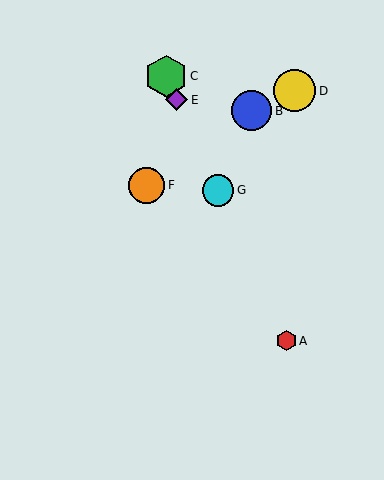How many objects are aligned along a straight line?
4 objects (A, C, E, G) are aligned along a straight line.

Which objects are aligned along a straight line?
Objects A, C, E, G are aligned along a straight line.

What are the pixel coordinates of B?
Object B is at (252, 111).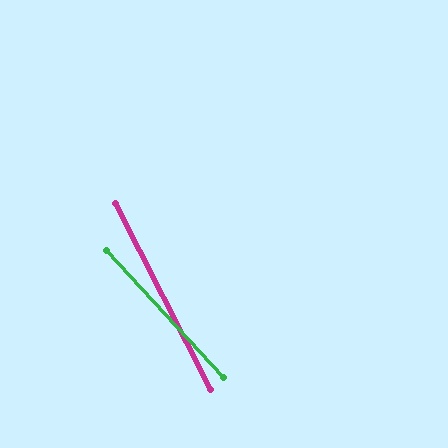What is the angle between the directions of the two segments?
Approximately 16 degrees.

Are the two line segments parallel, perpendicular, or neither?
Neither parallel nor perpendicular — they differ by about 16°.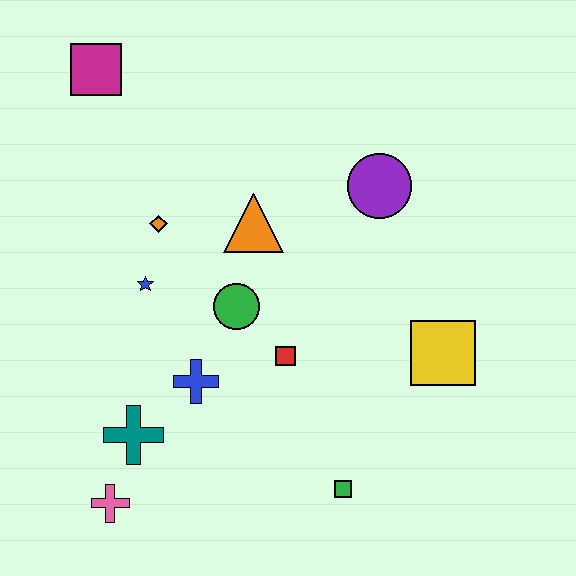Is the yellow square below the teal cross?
No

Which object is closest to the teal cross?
The pink cross is closest to the teal cross.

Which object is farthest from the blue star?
The yellow square is farthest from the blue star.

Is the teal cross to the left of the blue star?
Yes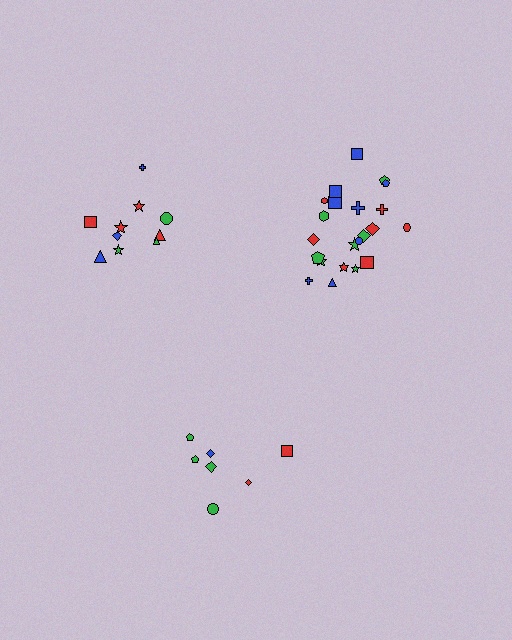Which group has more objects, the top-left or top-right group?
The top-right group.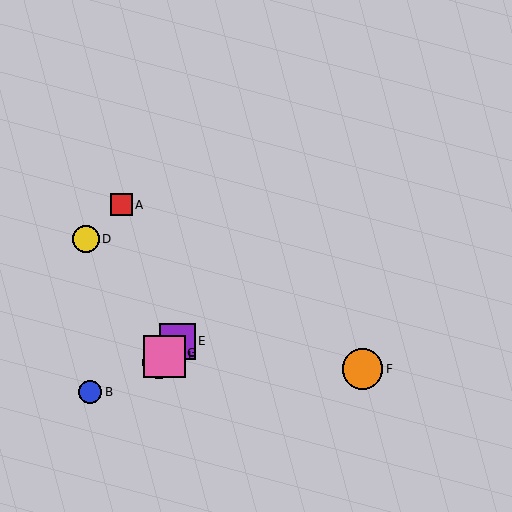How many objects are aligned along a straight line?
4 objects (C, E, G, H) are aligned along a straight line.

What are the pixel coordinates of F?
Object F is at (363, 369).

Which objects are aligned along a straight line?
Objects C, E, G, H are aligned along a straight line.